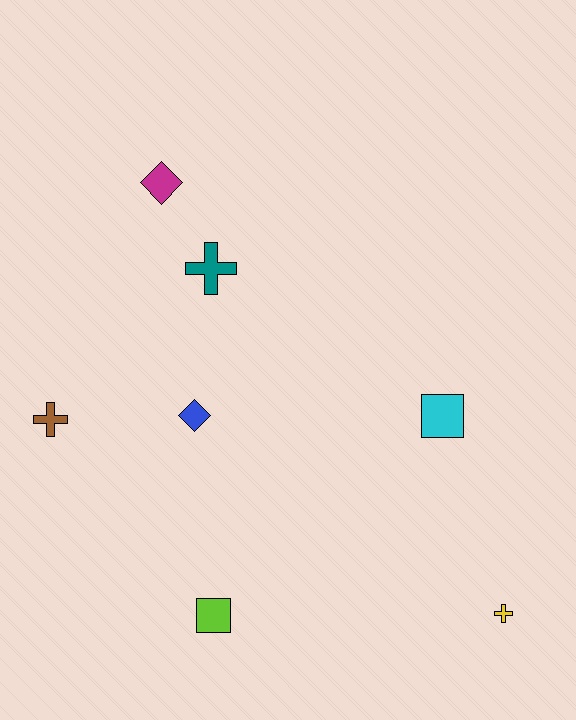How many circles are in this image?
There are no circles.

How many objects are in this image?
There are 7 objects.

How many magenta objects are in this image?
There is 1 magenta object.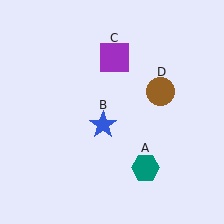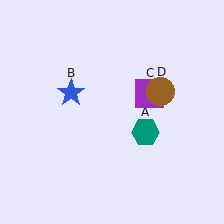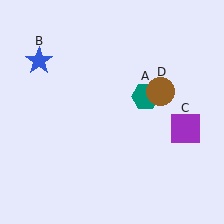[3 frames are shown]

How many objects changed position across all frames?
3 objects changed position: teal hexagon (object A), blue star (object B), purple square (object C).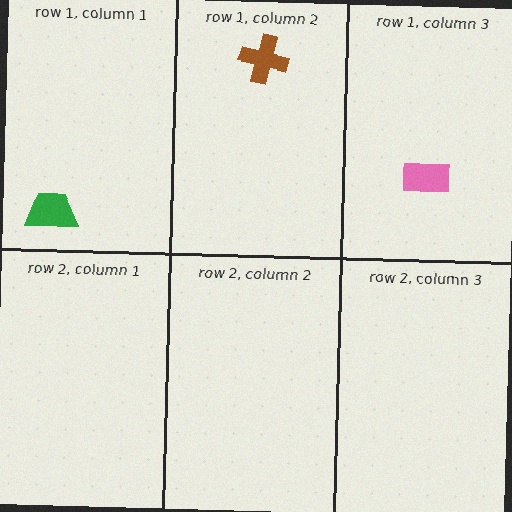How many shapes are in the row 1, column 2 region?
1.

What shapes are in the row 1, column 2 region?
The brown cross.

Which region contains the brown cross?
The row 1, column 2 region.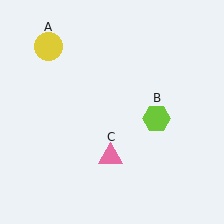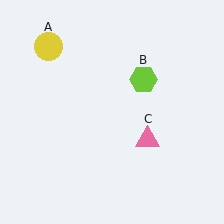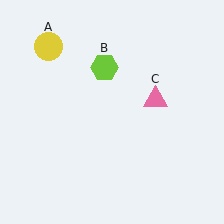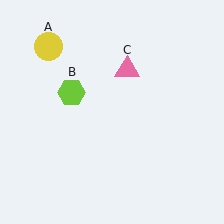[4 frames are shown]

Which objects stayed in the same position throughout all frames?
Yellow circle (object A) remained stationary.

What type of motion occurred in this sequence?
The lime hexagon (object B), pink triangle (object C) rotated counterclockwise around the center of the scene.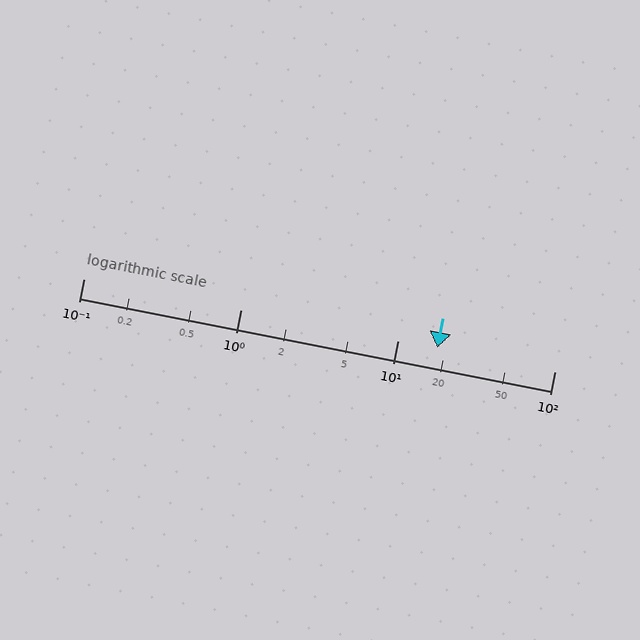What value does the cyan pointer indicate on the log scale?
The pointer indicates approximately 18.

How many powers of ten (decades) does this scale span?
The scale spans 3 decades, from 0.1 to 100.